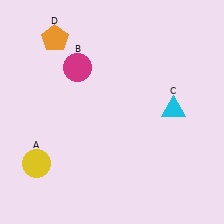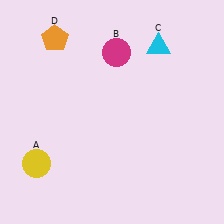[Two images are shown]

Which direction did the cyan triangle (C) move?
The cyan triangle (C) moved up.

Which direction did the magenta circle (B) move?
The magenta circle (B) moved right.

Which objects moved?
The objects that moved are: the magenta circle (B), the cyan triangle (C).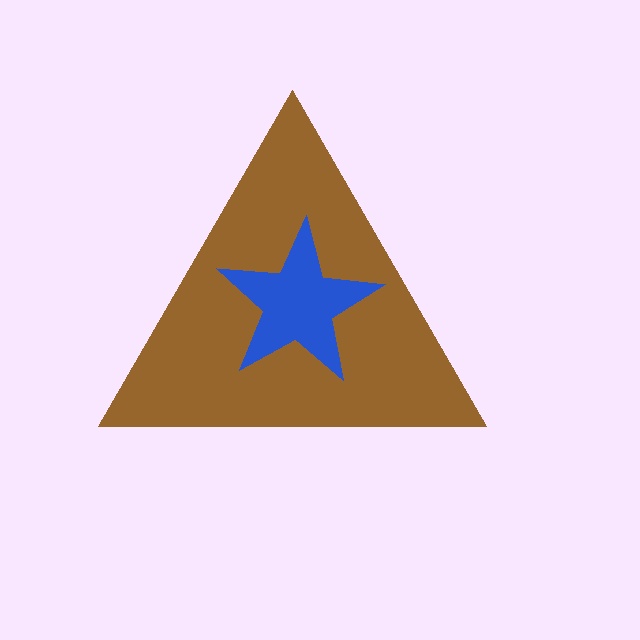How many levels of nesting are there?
2.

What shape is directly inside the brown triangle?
The blue star.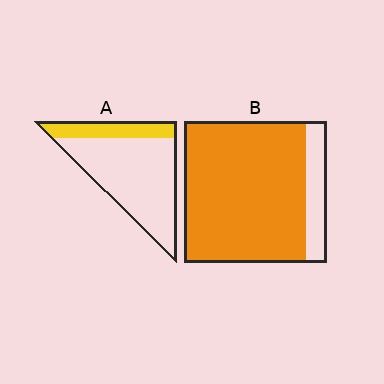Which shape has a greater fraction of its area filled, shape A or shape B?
Shape B.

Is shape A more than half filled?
No.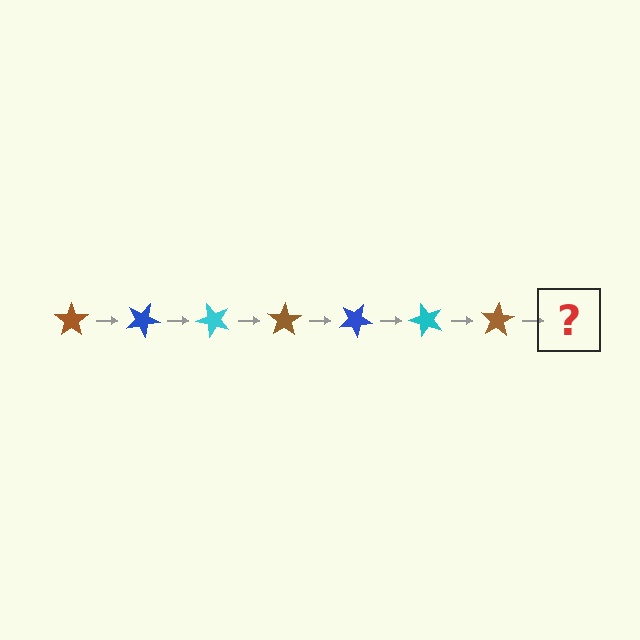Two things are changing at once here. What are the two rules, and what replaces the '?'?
The two rules are that it rotates 25 degrees each step and the color cycles through brown, blue, and cyan. The '?' should be a blue star, rotated 175 degrees from the start.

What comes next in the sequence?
The next element should be a blue star, rotated 175 degrees from the start.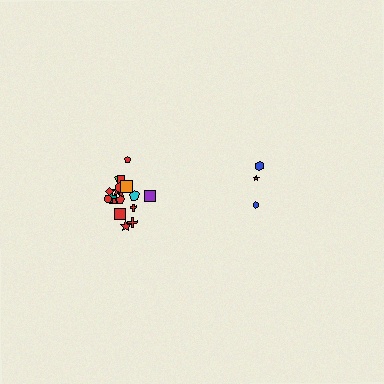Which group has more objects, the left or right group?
The left group.